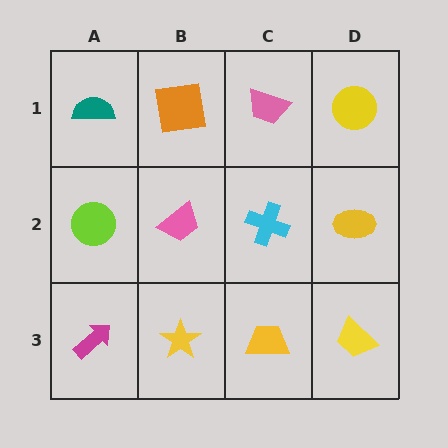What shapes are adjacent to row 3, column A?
A lime circle (row 2, column A), a yellow star (row 3, column B).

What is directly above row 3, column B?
A pink trapezoid.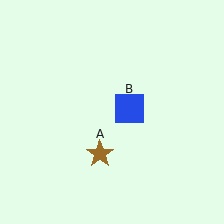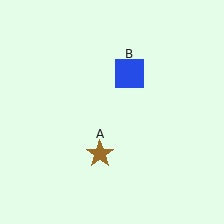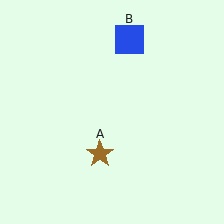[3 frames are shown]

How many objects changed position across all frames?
1 object changed position: blue square (object B).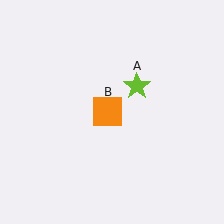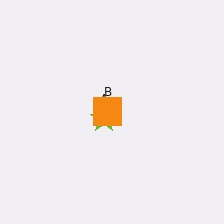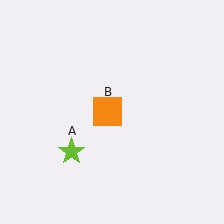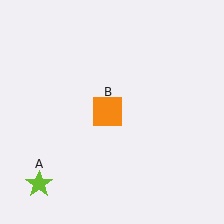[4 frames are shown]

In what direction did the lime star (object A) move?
The lime star (object A) moved down and to the left.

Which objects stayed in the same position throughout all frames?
Orange square (object B) remained stationary.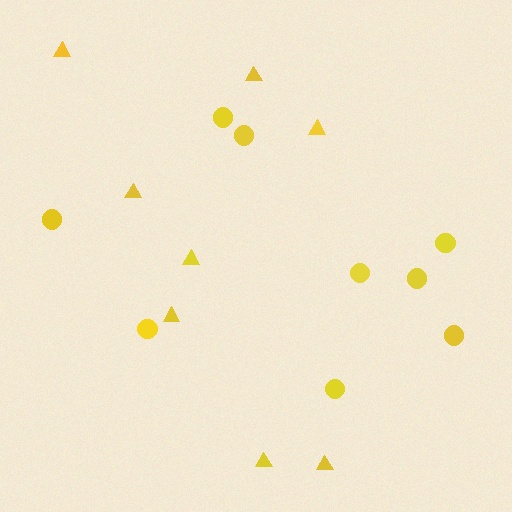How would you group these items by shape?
There are 2 groups: one group of triangles (8) and one group of circles (9).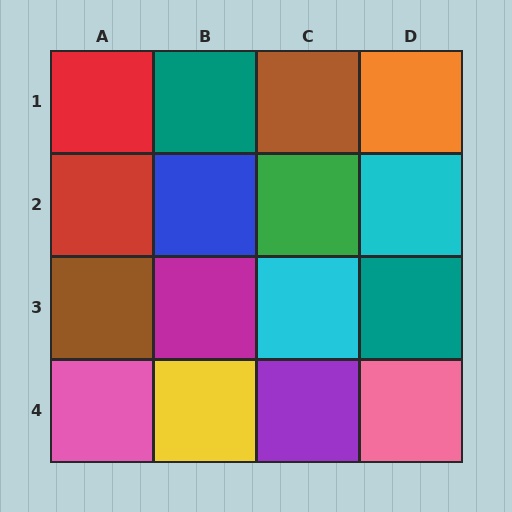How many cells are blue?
1 cell is blue.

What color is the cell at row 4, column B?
Yellow.